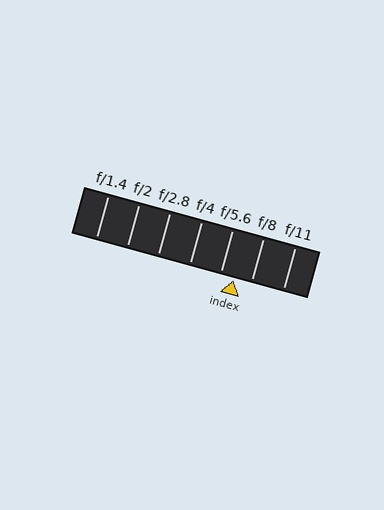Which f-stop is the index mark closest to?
The index mark is closest to f/5.6.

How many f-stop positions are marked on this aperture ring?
There are 7 f-stop positions marked.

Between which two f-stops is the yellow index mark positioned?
The index mark is between f/5.6 and f/8.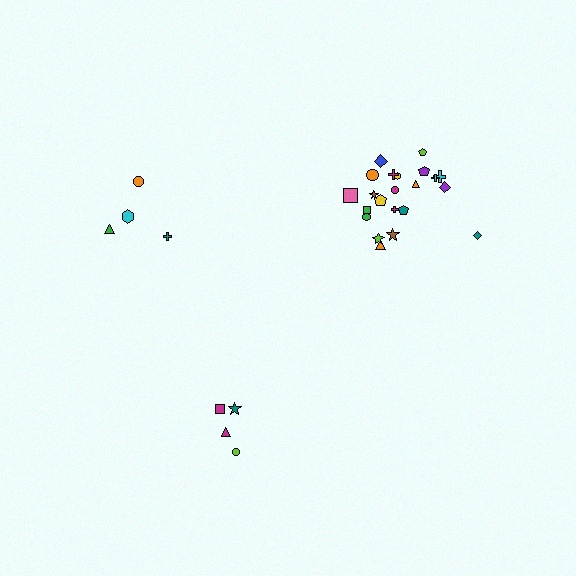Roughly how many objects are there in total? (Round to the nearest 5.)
Roughly 30 objects in total.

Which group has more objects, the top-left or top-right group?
The top-right group.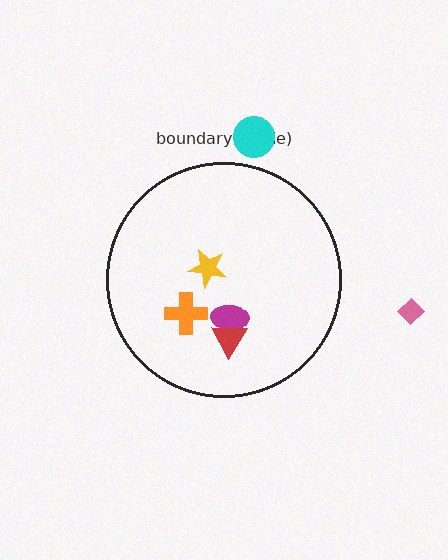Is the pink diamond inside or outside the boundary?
Outside.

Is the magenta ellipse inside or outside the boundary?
Inside.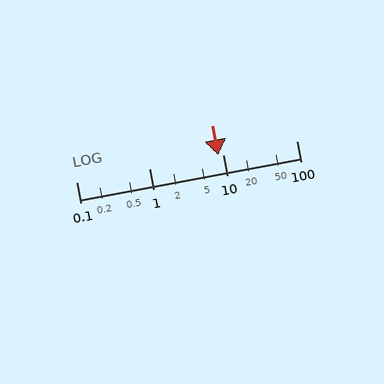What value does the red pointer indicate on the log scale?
The pointer indicates approximately 8.7.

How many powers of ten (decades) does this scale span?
The scale spans 3 decades, from 0.1 to 100.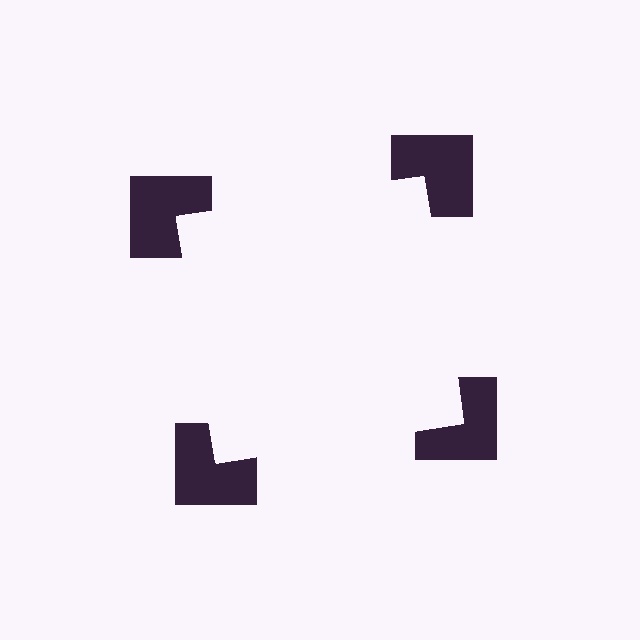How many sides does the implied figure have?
4 sides.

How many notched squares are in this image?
There are 4 — one at each vertex of the illusory square.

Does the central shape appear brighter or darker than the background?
It typically appears slightly brighter than the background, even though no actual brightness change is drawn.